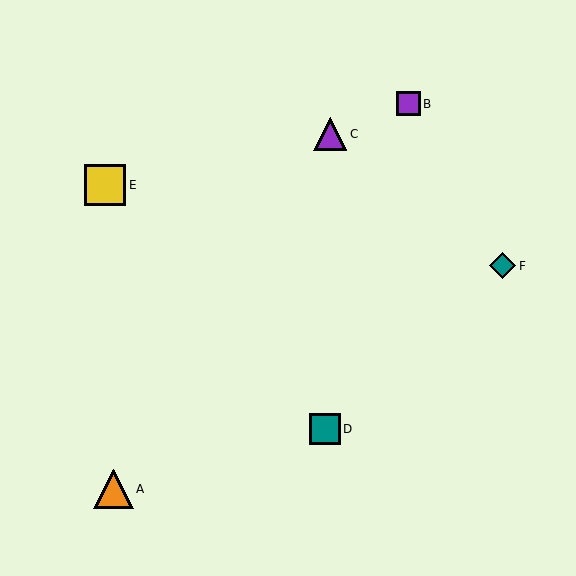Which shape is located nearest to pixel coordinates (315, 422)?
The teal square (labeled D) at (325, 429) is nearest to that location.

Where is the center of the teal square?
The center of the teal square is at (325, 429).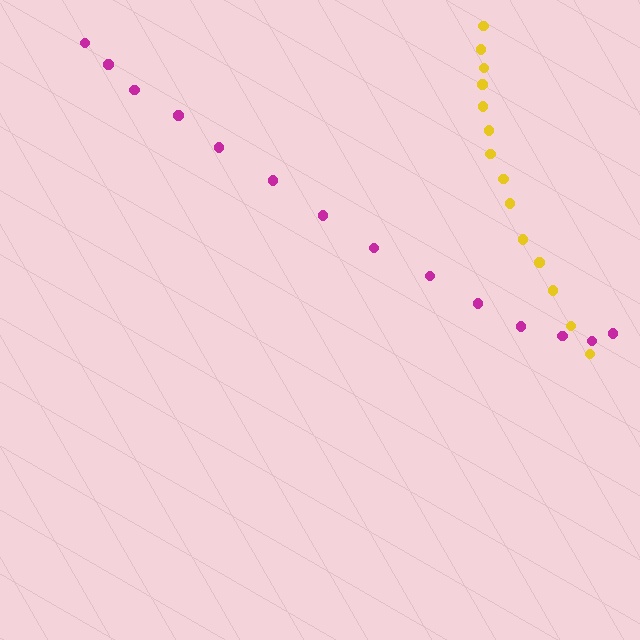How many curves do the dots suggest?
There are 2 distinct paths.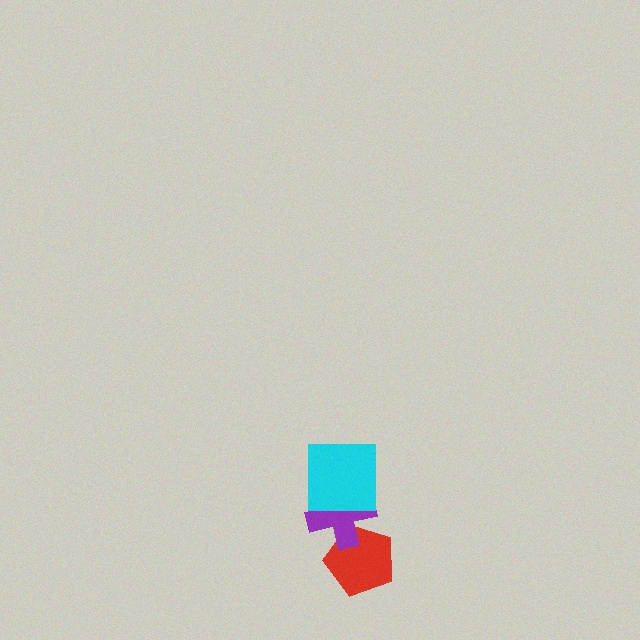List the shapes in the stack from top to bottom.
From top to bottom: the cyan square, the purple cross, the red pentagon.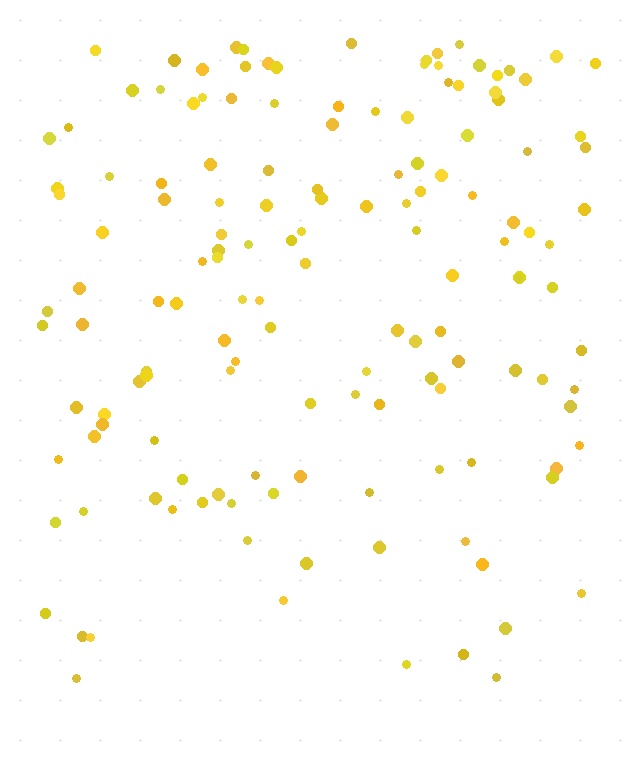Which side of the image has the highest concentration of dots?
The top.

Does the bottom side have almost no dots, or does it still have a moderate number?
Still a moderate number, just noticeably fewer than the top.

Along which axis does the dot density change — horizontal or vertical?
Vertical.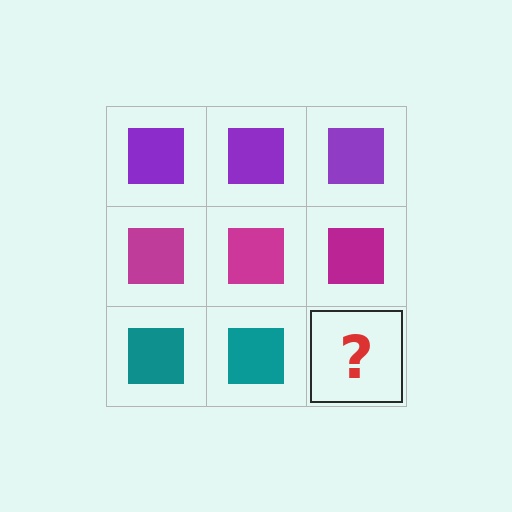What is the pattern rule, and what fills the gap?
The rule is that each row has a consistent color. The gap should be filled with a teal square.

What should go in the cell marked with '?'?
The missing cell should contain a teal square.